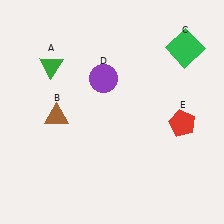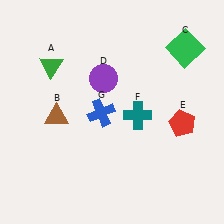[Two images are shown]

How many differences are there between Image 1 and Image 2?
There are 2 differences between the two images.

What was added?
A teal cross (F), a blue cross (G) were added in Image 2.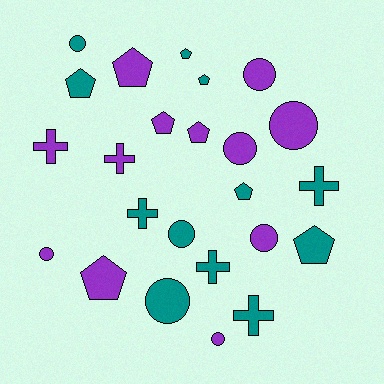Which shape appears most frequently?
Pentagon, with 9 objects.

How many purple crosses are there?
There are 2 purple crosses.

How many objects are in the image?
There are 24 objects.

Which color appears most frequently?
Teal, with 12 objects.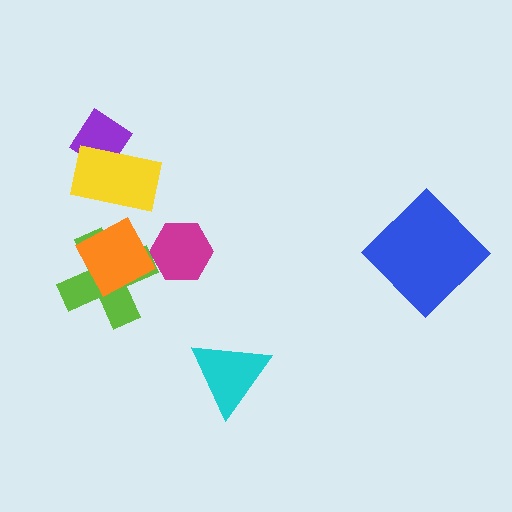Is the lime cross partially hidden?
Yes, it is partially covered by another shape.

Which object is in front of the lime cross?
The orange square is in front of the lime cross.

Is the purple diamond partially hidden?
Yes, it is partially covered by another shape.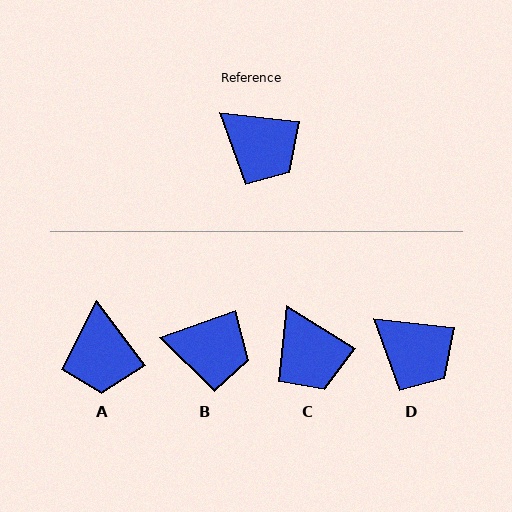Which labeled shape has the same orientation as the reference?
D.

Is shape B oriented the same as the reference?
No, it is off by about 26 degrees.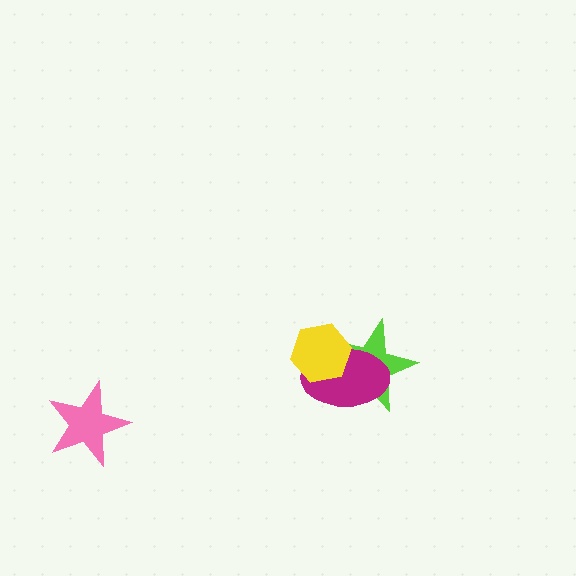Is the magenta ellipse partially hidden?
Yes, it is partially covered by another shape.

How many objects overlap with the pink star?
0 objects overlap with the pink star.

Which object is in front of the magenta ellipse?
The yellow hexagon is in front of the magenta ellipse.